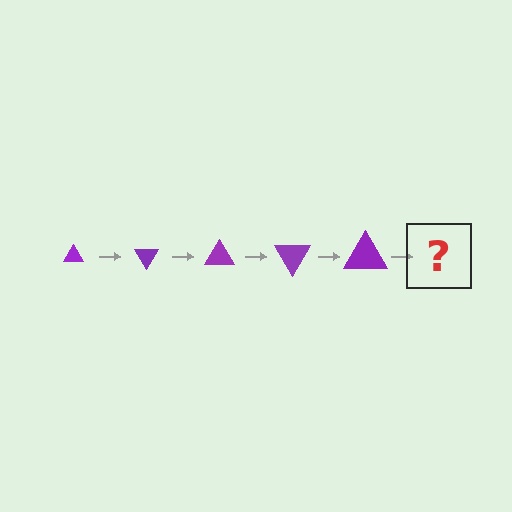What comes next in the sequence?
The next element should be a triangle, larger than the previous one and rotated 300 degrees from the start.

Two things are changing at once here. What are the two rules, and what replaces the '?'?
The two rules are that the triangle grows larger each step and it rotates 60 degrees each step. The '?' should be a triangle, larger than the previous one and rotated 300 degrees from the start.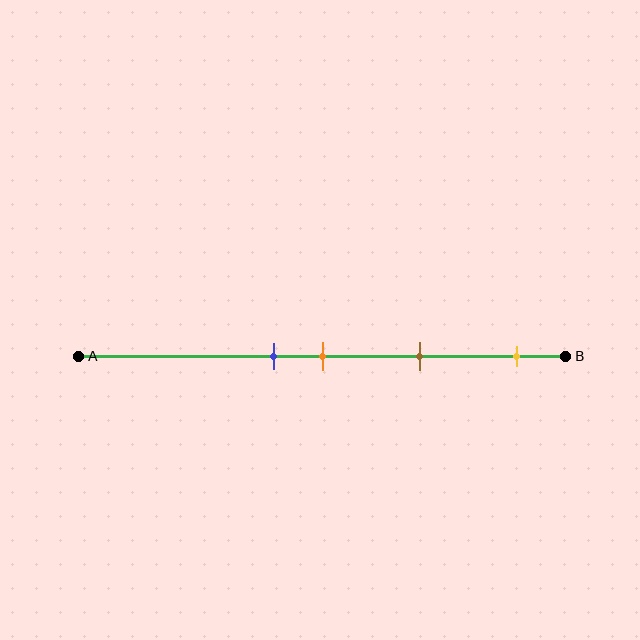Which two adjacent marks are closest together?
The blue and orange marks are the closest adjacent pair.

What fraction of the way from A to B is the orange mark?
The orange mark is approximately 50% (0.5) of the way from A to B.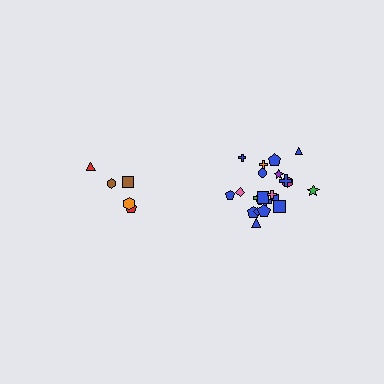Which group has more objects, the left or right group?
The right group.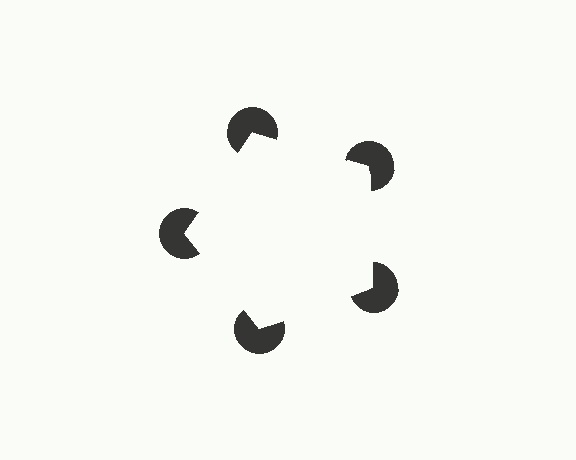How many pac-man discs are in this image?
There are 5 — one at each vertex of the illusory pentagon.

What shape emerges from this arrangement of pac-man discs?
An illusory pentagon — its edges are inferred from the aligned wedge cuts in the pac-man discs, not physically drawn.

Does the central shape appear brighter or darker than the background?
It typically appears slightly brighter than the background, even though no actual brightness change is drawn.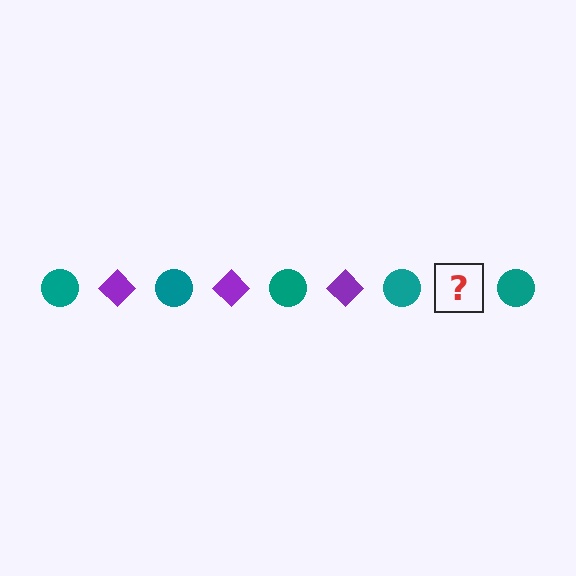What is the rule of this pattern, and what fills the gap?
The rule is that the pattern alternates between teal circle and purple diamond. The gap should be filled with a purple diamond.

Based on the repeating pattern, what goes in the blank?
The blank should be a purple diamond.